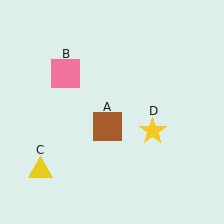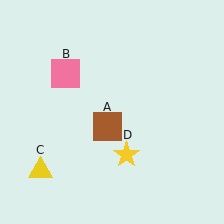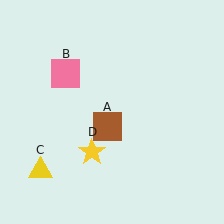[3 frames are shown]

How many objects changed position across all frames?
1 object changed position: yellow star (object D).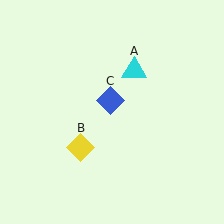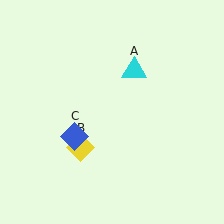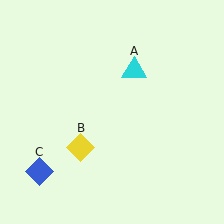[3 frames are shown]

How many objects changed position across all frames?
1 object changed position: blue diamond (object C).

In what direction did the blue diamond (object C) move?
The blue diamond (object C) moved down and to the left.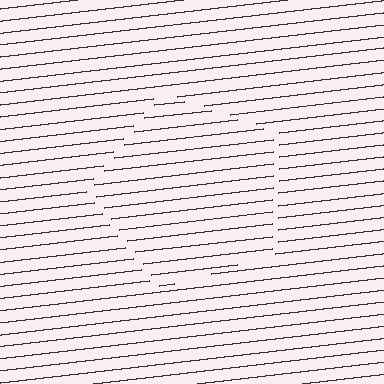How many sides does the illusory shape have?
5 sides — the line-ends trace a pentagon.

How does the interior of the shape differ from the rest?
The interior of the shape contains the same grating, shifted by half a period — the contour is defined by the phase discontinuity where line-ends from the inner and outer gratings abut.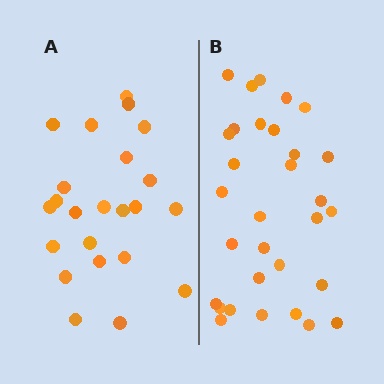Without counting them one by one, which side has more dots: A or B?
Region B (the right region) has more dots.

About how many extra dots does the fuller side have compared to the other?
Region B has roughly 8 or so more dots than region A.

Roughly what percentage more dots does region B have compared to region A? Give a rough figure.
About 35% more.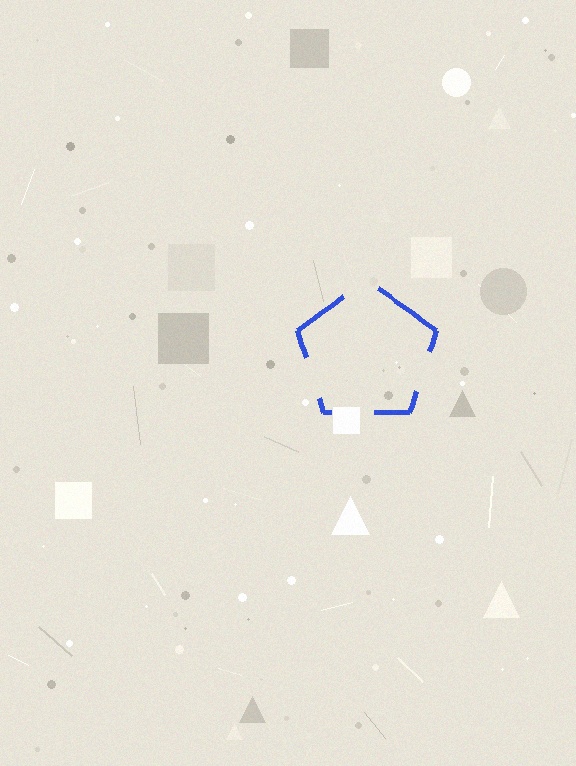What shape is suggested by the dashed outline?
The dashed outline suggests a pentagon.